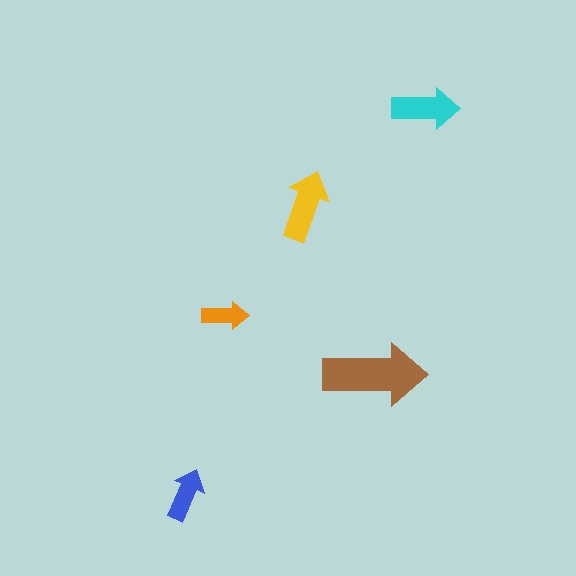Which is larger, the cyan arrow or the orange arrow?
The cyan one.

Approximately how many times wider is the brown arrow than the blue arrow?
About 2 times wider.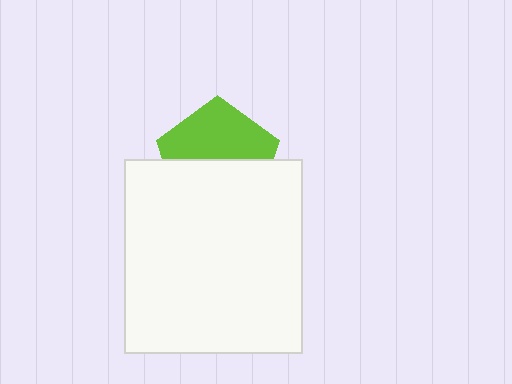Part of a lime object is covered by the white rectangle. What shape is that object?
It is a pentagon.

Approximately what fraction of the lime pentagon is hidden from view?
Roughly 50% of the lime pentagon is hidden behind the white rectangle.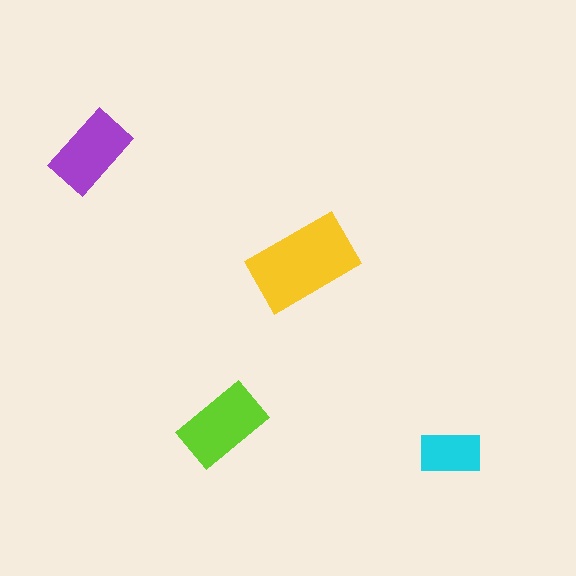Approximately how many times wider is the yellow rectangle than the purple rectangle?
About 1.5 times wider.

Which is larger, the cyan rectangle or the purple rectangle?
The purple one.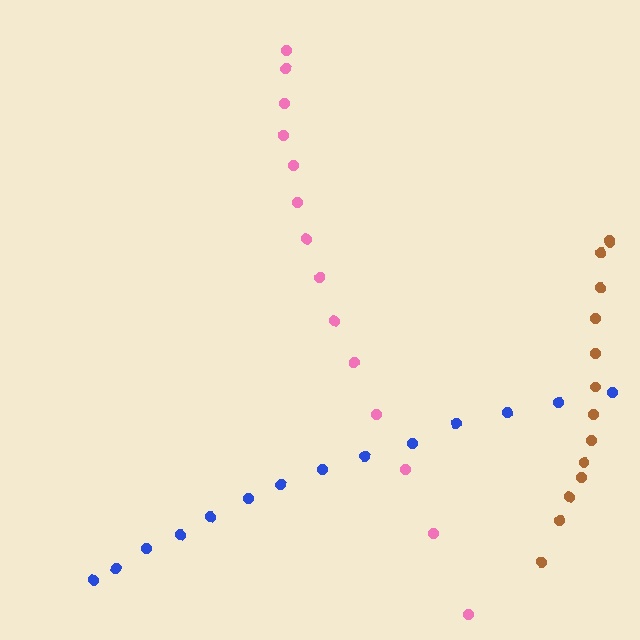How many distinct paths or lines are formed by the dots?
There are 3 distinct paths.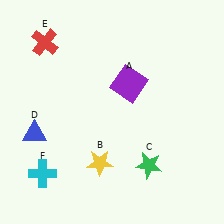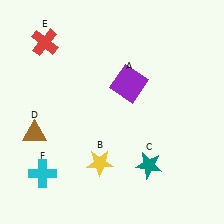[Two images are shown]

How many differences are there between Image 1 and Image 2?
There are 2 differences between the two images.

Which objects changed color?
C changed from green to teal. D changed from blue to brown.